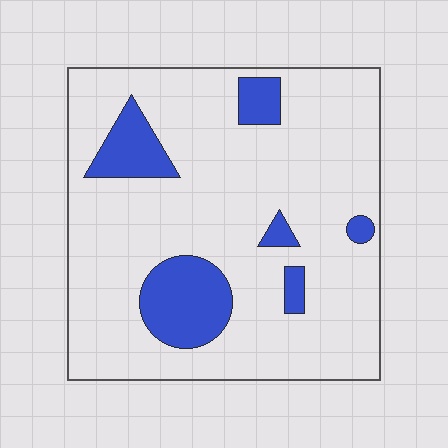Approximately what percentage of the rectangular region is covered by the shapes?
Approximately 15%.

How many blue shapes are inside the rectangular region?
6.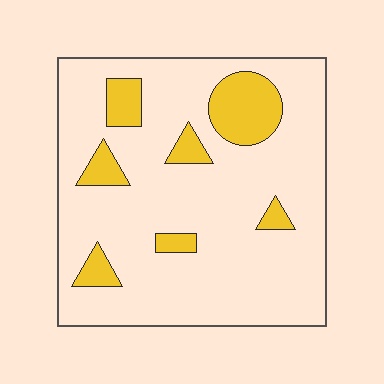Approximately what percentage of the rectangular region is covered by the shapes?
Approximately 15%.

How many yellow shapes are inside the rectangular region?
7.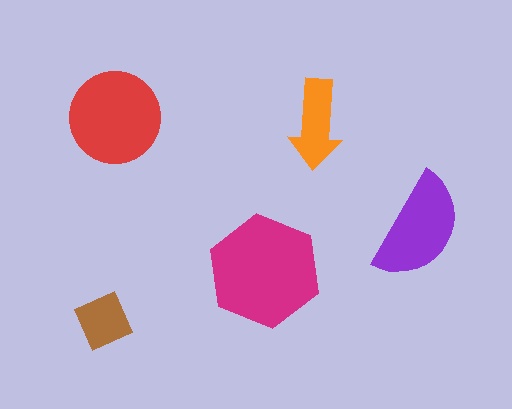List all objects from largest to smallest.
The magenta hexagon, the red circle, the purple semicircle, the orange arrow, the brown diamond.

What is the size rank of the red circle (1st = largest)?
2nd.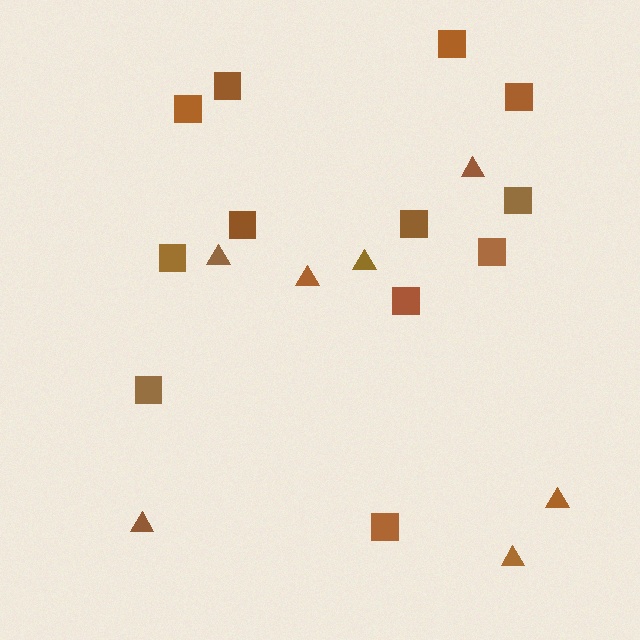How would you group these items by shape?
There are 2 groups: one group of triangles (7) and one group of squares (12).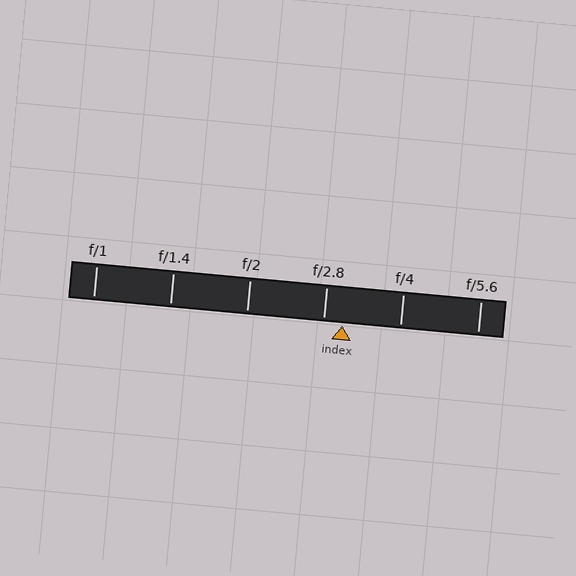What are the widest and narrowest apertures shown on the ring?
The widest aperture shown is f/1 and the narrowest is f/5.6.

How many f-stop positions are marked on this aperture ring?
There are 6 f-stop positions marked.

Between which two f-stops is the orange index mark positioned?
The index mark is between f/2.8 and f/4.